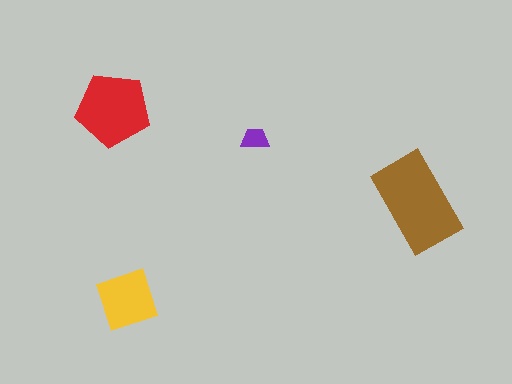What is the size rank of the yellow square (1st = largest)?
3rd.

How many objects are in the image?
There are 4 objects in the image.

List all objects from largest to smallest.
The brown rectangle, the red pentagon, the yellow square, the purple trapezoid.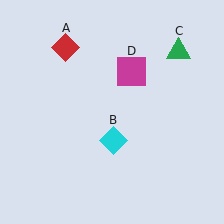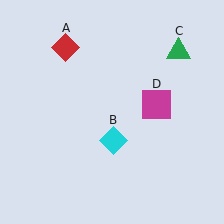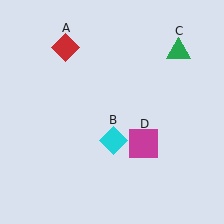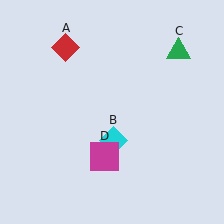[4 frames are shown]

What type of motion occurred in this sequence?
The magenta square (object D) rotated clockwise around the center of the scene.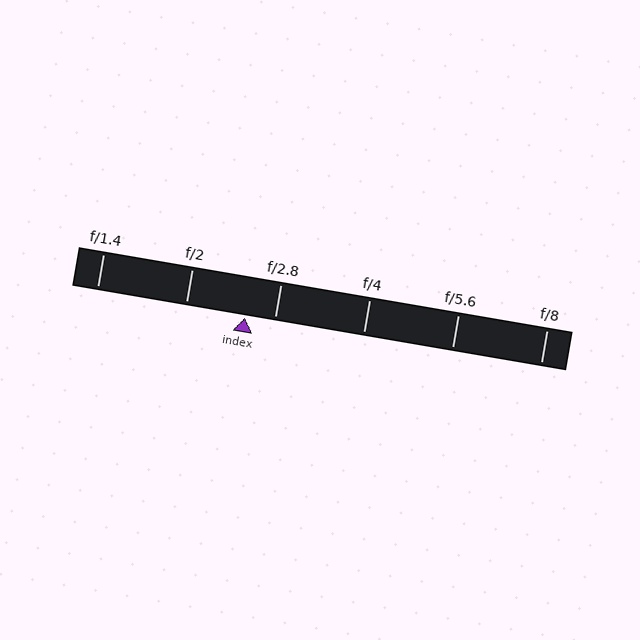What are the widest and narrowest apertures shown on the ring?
The widest aperture shown is f/1.4 and the narrowest is f/8.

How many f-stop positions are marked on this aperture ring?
There are 6 f-stop positions marked.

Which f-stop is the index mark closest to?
The index mark is closest to f/2.8.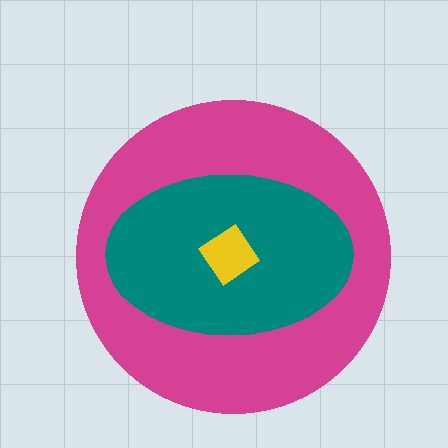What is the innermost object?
The yellow diamond.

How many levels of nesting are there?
3.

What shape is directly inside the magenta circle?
The teal ellipse.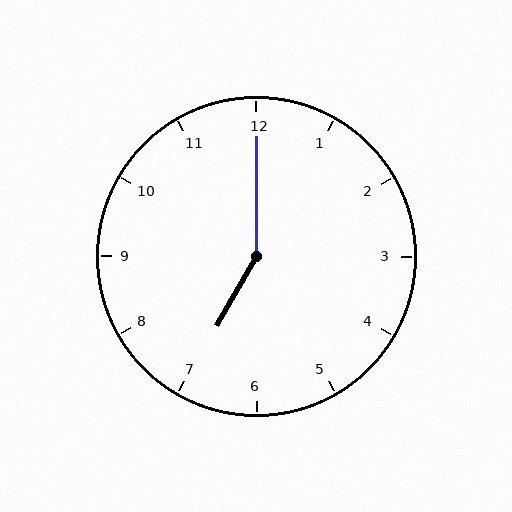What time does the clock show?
7:00.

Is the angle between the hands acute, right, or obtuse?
It is obtuse.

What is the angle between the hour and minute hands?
Approximately 150 degrees.